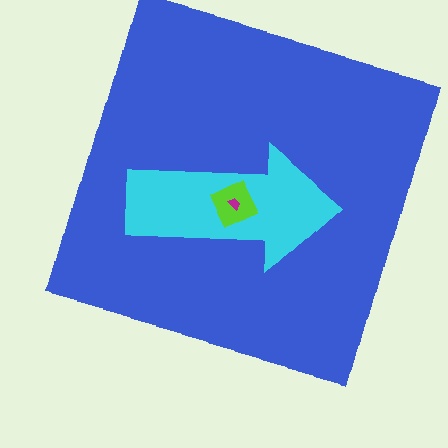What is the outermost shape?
The blue square.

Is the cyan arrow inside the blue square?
Yes.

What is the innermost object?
The magenta trapezoid.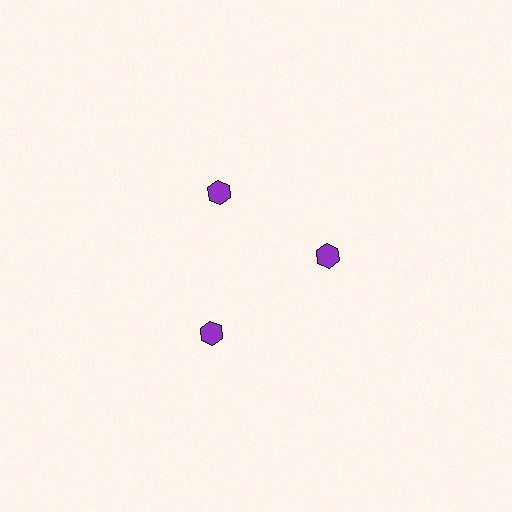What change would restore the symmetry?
The symmetry would be restored by moving it inward, back onto the ring so that all 3 hexagons sit at equal angles and equal distance from the center.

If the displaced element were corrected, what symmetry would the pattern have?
It would have 3-fold rotational symmetry — the pattern would map onto itself every 120 degrees.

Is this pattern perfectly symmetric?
No. The 3 purple hexagons are arranged in a ring, but one element near the 7 o'clock position is pushed outward from the center, breaking the 3-fold rotational symmetry.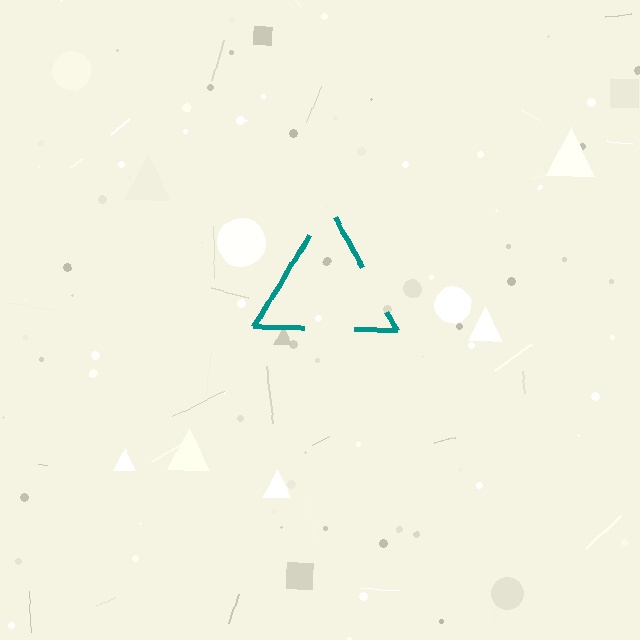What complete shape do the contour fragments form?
The contour fragments form a triangle.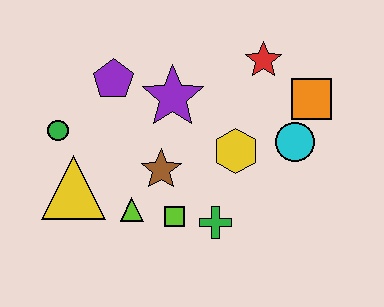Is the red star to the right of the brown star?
Yes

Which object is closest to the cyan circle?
The orange square is closest to the cyan circle.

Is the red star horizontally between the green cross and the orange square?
Yes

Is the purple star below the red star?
Yes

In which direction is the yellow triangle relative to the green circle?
The yellow triangle is below the green circle.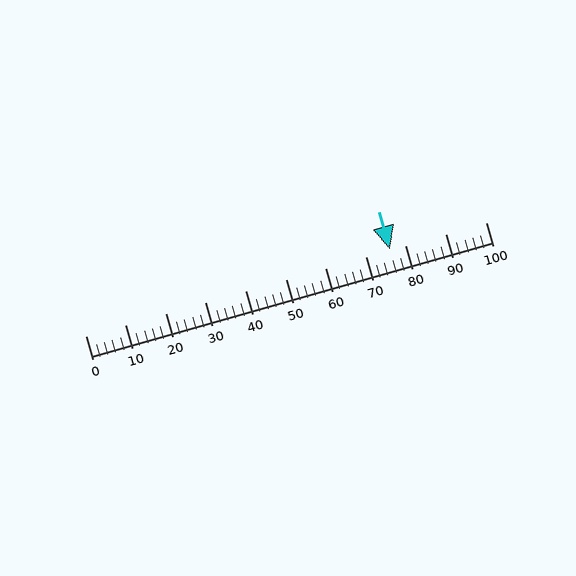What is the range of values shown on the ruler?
The ruler shows values from 0 to 100.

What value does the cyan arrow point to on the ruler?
The cyan arrow points to approximately 76.